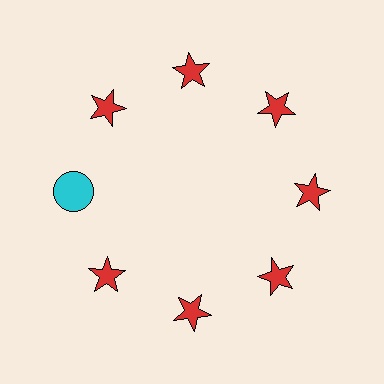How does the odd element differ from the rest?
It differs in both color (cyan instead of red) and shape (circle instead of star).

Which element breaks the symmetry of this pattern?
The cyan circle at roughly the 9 o'clock position breaks the symmetry. All other shapes are red stars.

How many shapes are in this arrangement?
There are 8 shapes arranged in a ring pattern.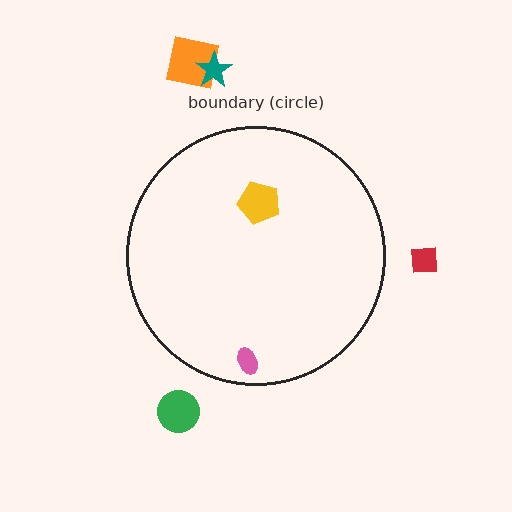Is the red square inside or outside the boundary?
Outside.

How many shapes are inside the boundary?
2 inside, 4 outside.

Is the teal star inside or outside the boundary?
Outside.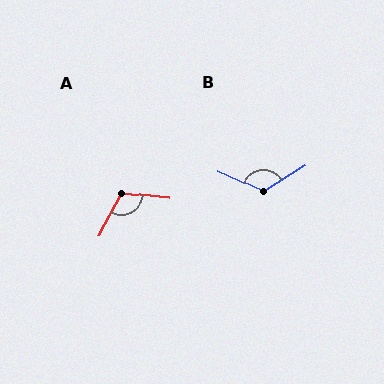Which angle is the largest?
B, at approximately 124 degrees.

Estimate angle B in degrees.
Approximately 124 degrees.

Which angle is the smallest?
A, at approximately 112 degrees.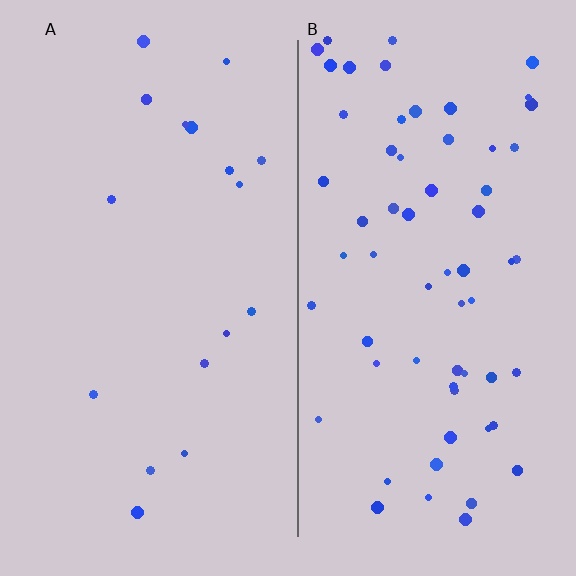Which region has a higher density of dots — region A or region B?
B (the right).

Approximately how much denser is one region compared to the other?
Approximately 3.7× — region B over region A.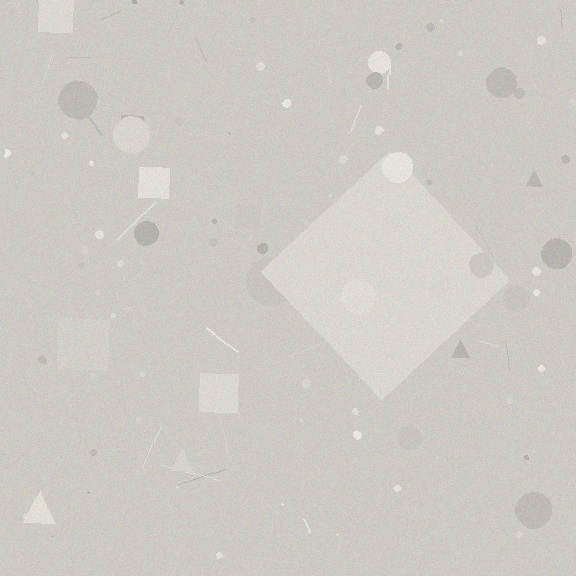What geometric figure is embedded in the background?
A diamond is embedded in the background.